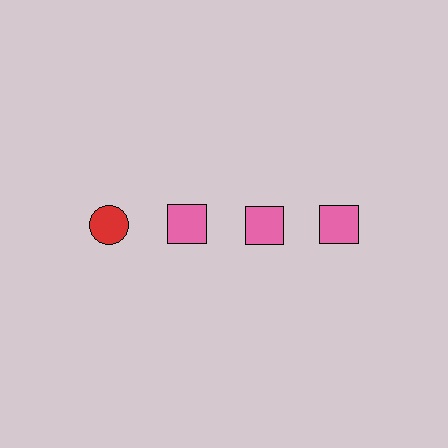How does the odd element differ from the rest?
It differs in both color (red instead of pink) and shape (circle instead of square).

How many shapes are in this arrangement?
There are 4 shapes arranged in a grid pattern.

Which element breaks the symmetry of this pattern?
The red circle in the top row, leftmost column breaks the symmetry. All other shapes are pink squares.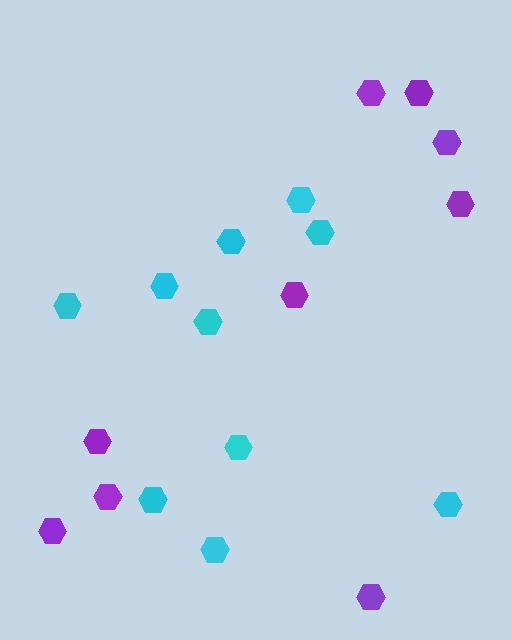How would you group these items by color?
There are 2 groups: one group of cyan hexagons (10) and one group of purple hexagons (9).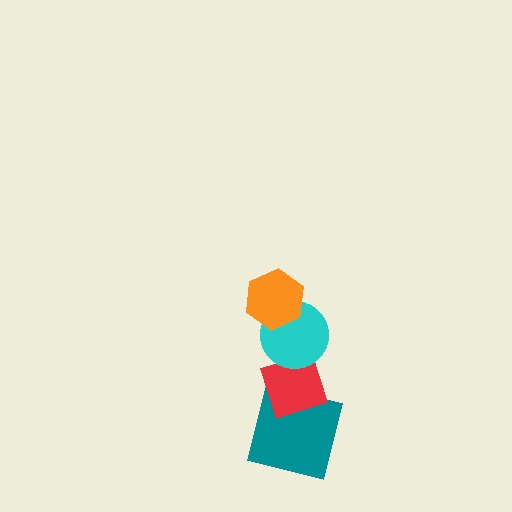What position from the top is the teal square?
The teal square is 4th from the top.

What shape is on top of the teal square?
The red diamond is on top of the teal square.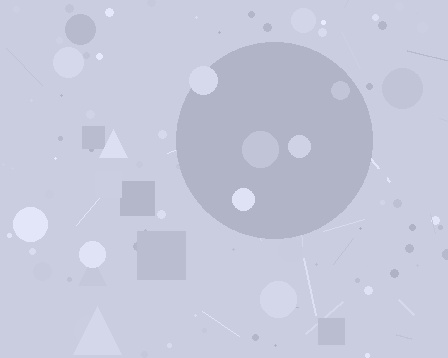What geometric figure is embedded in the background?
A circle is embedded in the background.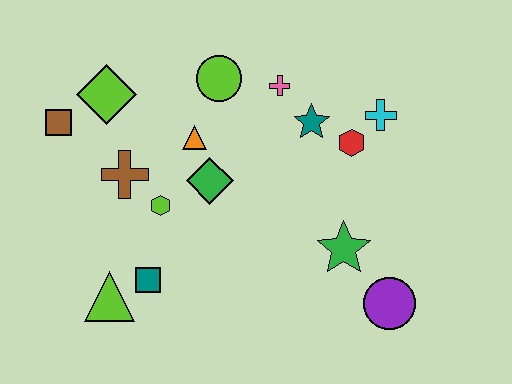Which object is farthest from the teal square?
The cyan cross is farthest from the teal square.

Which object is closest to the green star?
The purple circle is closest to the green star.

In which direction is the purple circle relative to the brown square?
The purple circle is to the right of the brown square.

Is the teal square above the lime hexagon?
No